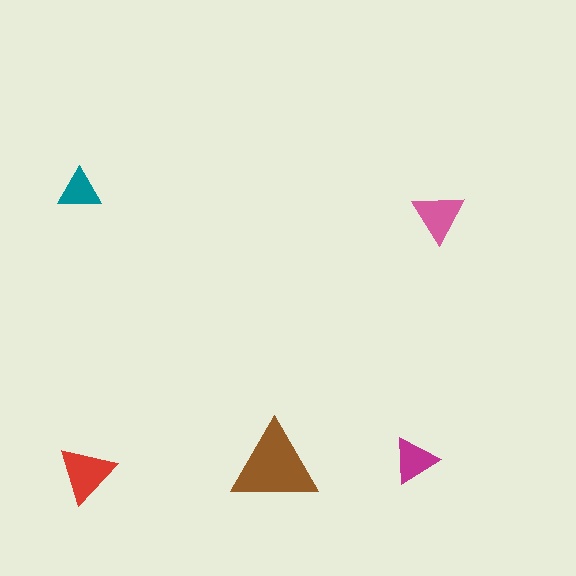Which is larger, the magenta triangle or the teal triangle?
The magenta one.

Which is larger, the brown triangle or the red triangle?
The brown one.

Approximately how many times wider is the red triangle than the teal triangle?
About 1.5 times wider.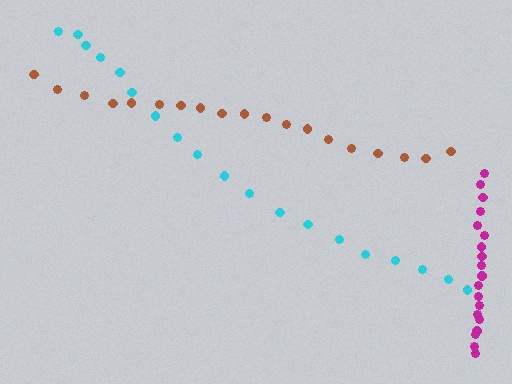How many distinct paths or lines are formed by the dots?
There are 3 distinct paths.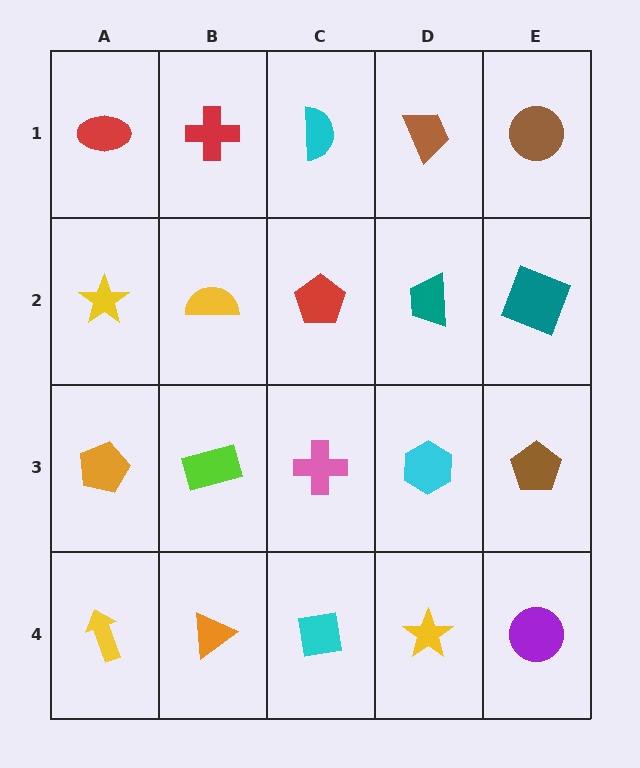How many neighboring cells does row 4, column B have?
3.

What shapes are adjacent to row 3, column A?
A yellow star (row 2, column A), a yellow arrow (row 4, column A), a lime rectangle (row 3, column B).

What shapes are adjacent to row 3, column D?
A teal trapezoid (row 2, column D), a yellow star (row 4, column D), a pink cross (row 3, column C), a brown pentagon (row 3, column E).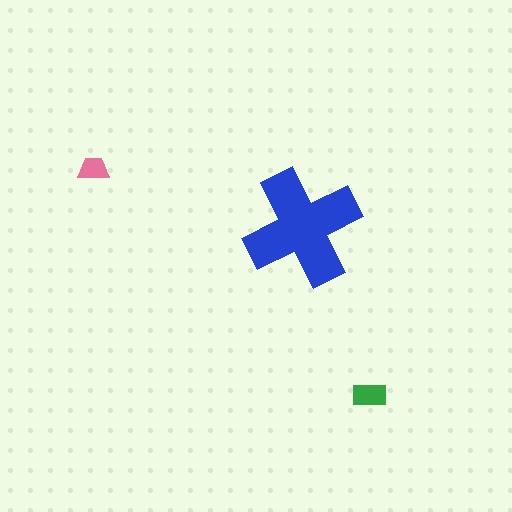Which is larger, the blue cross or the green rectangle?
The blue cross.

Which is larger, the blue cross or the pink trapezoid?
The blue cross.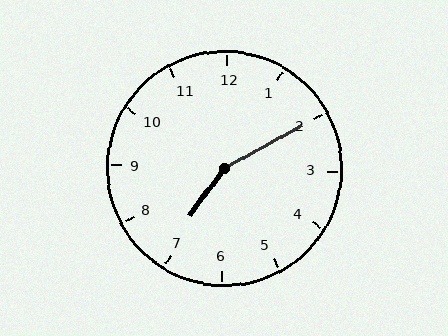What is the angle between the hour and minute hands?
Approximately 155 degrees.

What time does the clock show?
7:10.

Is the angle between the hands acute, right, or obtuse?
It is obtuse.